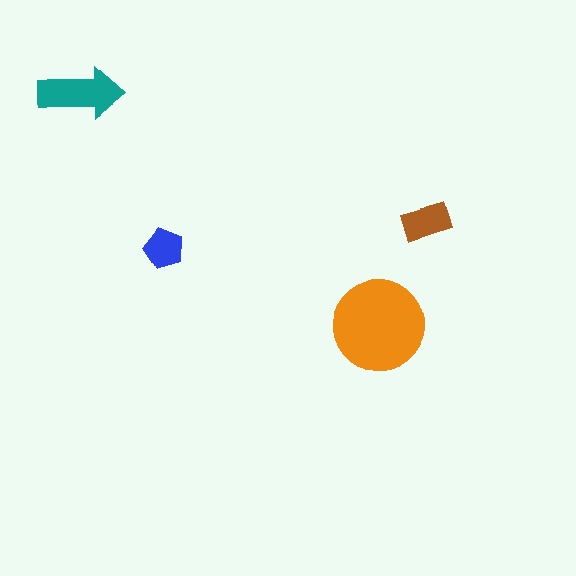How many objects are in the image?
There are 4 objects in the image.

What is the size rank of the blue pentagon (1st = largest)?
4th.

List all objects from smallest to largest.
The blue pentagon, the brown rectangle, the teal arrow, the orange circle.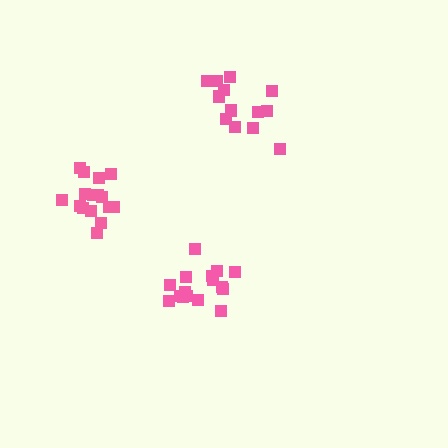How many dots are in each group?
Group 1: 16 dots, Group 2: 13 dots, Group 3: 16 dots (45 total).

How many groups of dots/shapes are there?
There are 3 groups.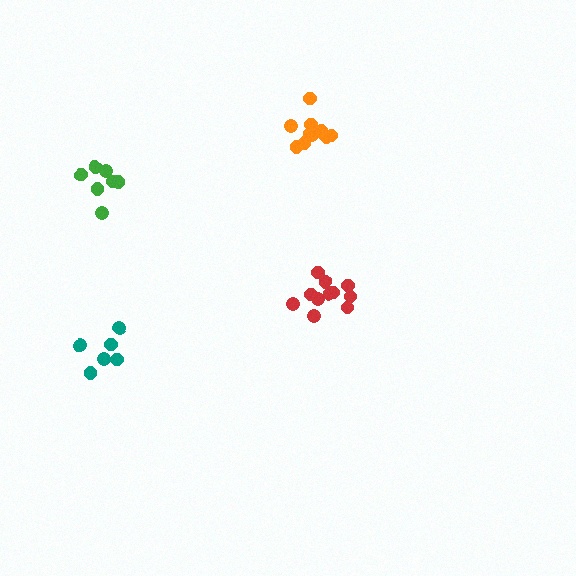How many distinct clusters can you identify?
There are 4 distinct clusters.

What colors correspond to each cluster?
The clusters are colored: orange, red, green, teal.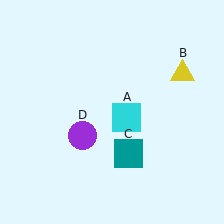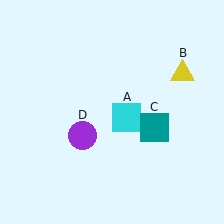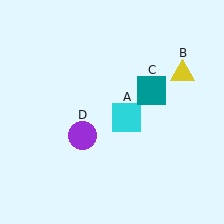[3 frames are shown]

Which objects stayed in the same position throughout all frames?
Cyan square (object A) and yellow triangle (object B) and purple circle (object D) remained stationary.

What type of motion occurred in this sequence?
The teal square (object C) rotated counterclockwise around the center of the scene.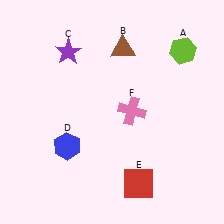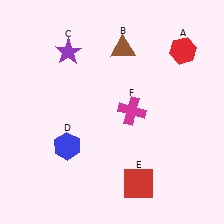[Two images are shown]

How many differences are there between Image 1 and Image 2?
There are 2 differences between the two images.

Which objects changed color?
A changed from lime to red. F changed from pink to magenta.